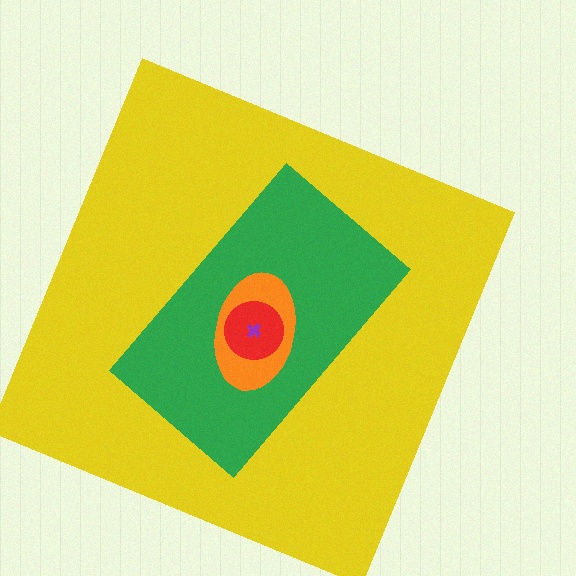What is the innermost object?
The purple cross.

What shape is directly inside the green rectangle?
The orange ellipse.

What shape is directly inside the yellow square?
The green rectangle.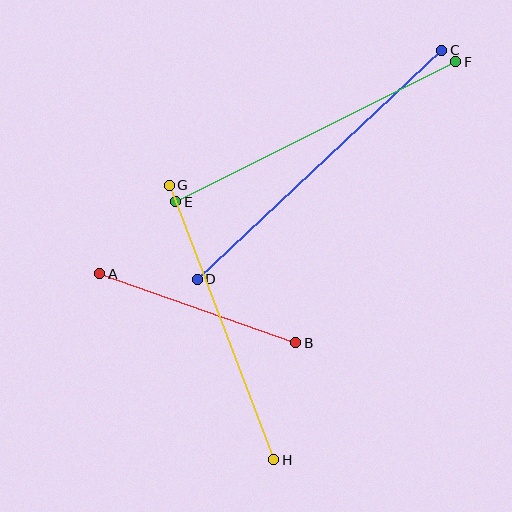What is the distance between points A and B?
The distance is approximately 208 pixels.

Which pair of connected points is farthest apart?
Points C and D are farthest apart.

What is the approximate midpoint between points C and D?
The midpoint is at approximately (320, 165) pixels.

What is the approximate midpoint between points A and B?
The midpoint is at approximately (198, 308) pixels.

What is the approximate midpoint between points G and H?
The midpoint is at approximately (221, 322) pixels.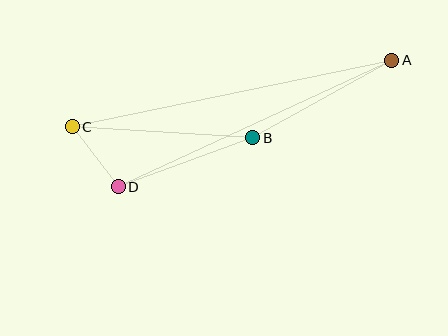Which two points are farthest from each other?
Points A and C are farthest from each other.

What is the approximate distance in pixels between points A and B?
The distance between A and B is approximately 159 pixels.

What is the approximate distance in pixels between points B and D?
The distance between B and D is approximately 143 pixels.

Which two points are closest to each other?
Points C and D are closest to each other.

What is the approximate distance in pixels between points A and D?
The distance between A and D is approximately 301 pixels.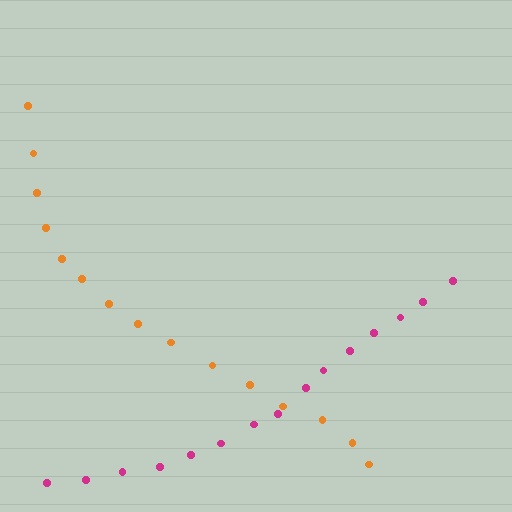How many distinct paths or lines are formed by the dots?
There are 2 distinct paths.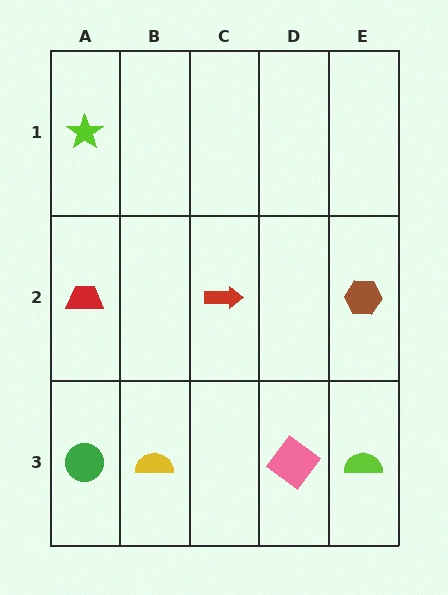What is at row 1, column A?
A lime star.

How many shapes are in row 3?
4 shapes.